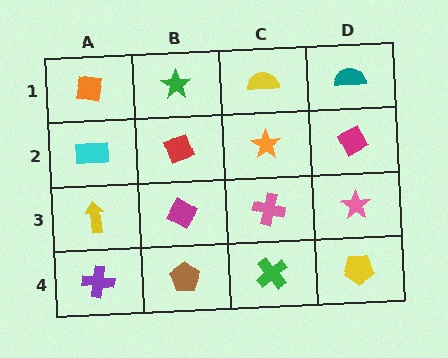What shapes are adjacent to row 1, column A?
A cyan rectangle (row 2, column A), a green star (row 1, column B).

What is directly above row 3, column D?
A magenta diamond.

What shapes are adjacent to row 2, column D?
A teal semicircle (row 1, column D), a pink star (row 3, column D), an orange star (row 2, column C).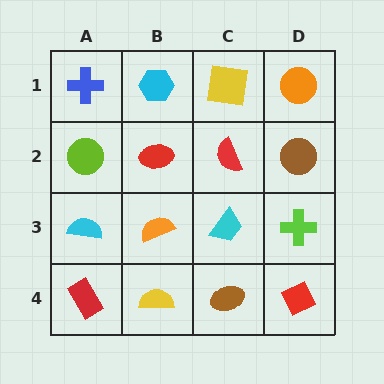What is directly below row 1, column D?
A brown circle.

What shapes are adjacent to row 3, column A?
A lime circle (row 2, column A), a red rectangle (row 4, column A), an orange semicircle (row 3, column B).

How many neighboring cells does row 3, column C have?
4.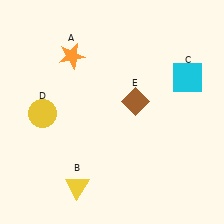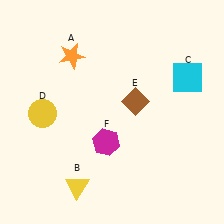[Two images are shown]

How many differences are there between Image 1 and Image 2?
There is 1 difference between the two images.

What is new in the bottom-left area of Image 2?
A magenta hexagon (F) was added in the bottom-left area of Image 2.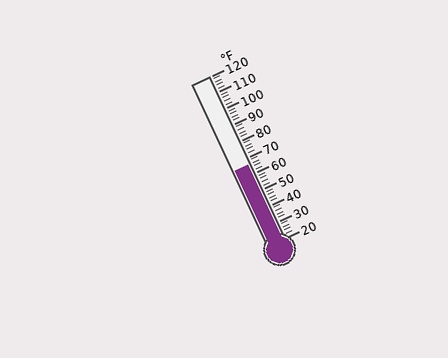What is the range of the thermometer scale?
The thermometer scale ranges from 20°F to 120°F.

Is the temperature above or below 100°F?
The temperature is below 100°F.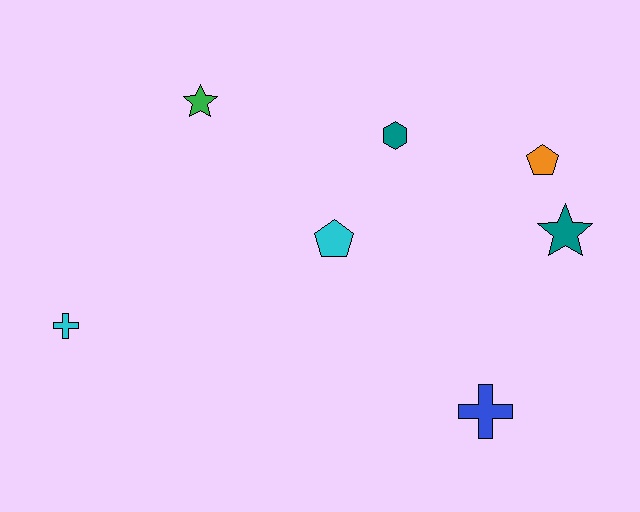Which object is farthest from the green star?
The blue cross is farthest from the green star.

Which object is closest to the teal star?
The orange pentagon is closest to the teal star.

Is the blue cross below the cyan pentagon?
Yes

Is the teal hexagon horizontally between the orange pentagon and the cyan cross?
Yes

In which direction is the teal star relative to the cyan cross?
The teal star is to the right of the cyan cross.